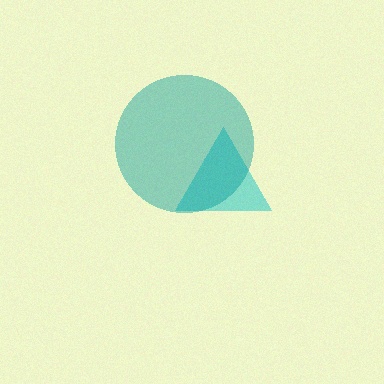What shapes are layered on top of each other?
The layered shapes are: a cyan triangle, a teal circle.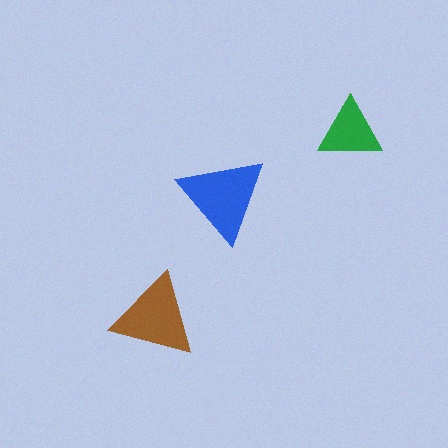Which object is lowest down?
The brown triangle is bottommost.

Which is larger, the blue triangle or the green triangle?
The blue one.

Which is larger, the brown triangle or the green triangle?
The brown one.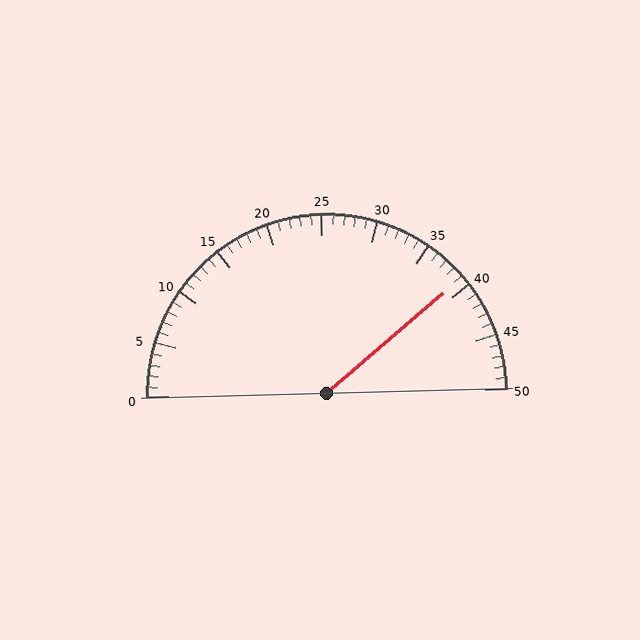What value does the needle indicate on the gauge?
The needle indicates approximately 39.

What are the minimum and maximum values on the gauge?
The gauge ranges from 0 to 50.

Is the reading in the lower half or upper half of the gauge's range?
The reading is in the upper half of the range (0 to 50).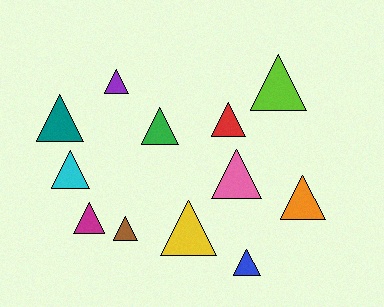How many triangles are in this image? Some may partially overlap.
There are 12 triangles.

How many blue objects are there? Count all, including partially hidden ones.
There is 1 blue object.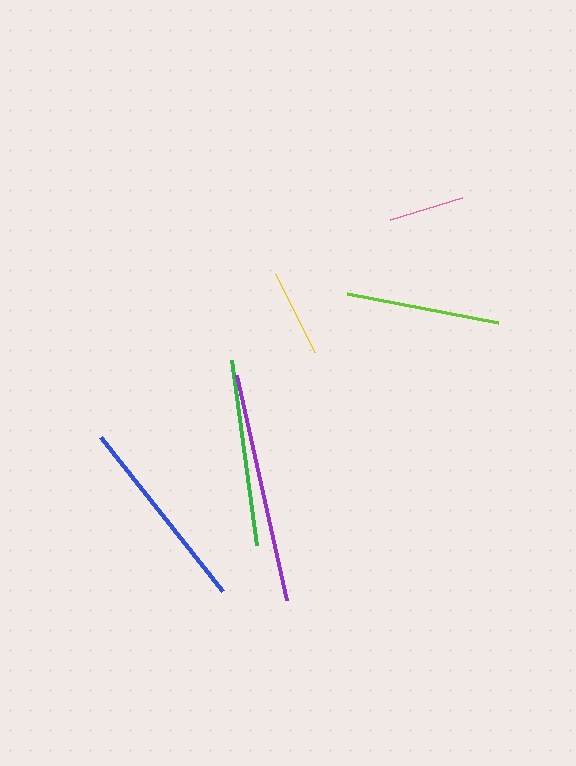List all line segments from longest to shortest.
From longest to shortest: purple, blue, green, lime, yellow, pink.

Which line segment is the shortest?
The pink line is the shortest at approximately 75 pixels.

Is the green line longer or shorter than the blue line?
The blue line is longer than the green line.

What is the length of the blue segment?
The blue segment is approximately 197 pixels long.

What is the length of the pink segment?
The pink segment is approximately 75 pixels long.